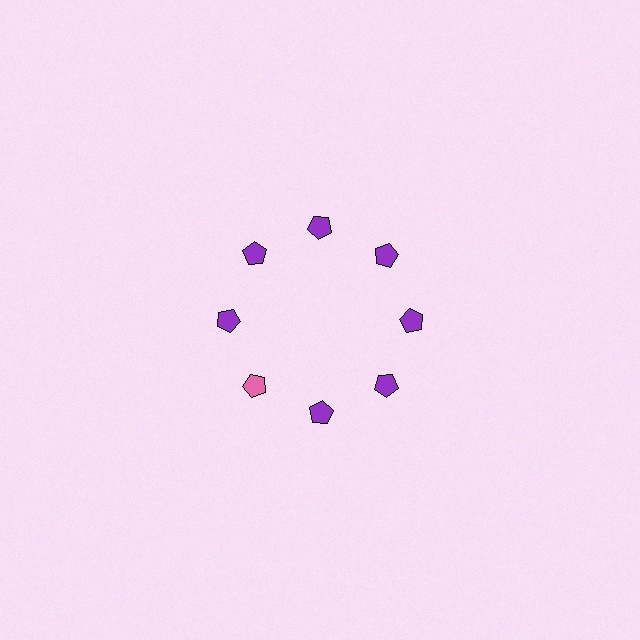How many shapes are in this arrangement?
There are 8 shapes arranged in a ring pattern.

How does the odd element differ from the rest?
It has a different color: pink instead of purple.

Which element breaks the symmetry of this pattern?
The pink pentagon at roughly the 8 o'clock position breaks the symmetry. All other shapes are purple pentagons.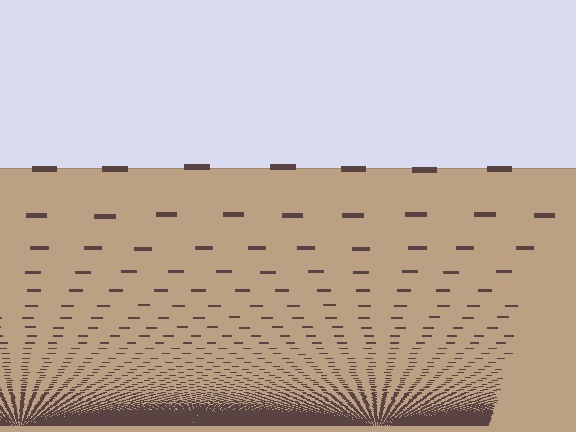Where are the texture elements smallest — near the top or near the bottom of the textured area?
Near the bottom.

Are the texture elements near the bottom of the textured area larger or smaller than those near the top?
Smaller. The gradient is inverted — elements near the bottom are smaller and denser.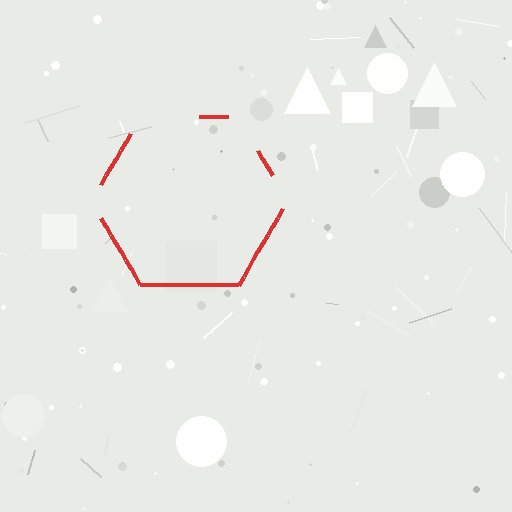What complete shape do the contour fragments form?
The contour fragments form a hexagon.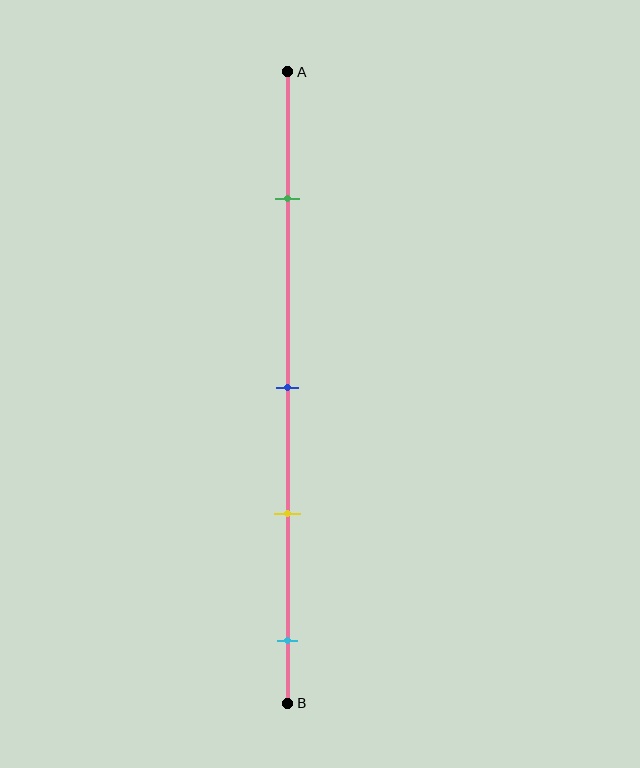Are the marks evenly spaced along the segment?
No, the marks are not evenly spaced.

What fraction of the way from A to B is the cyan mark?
The cyan mark is approximately 90% (0.9) of the way from A to B.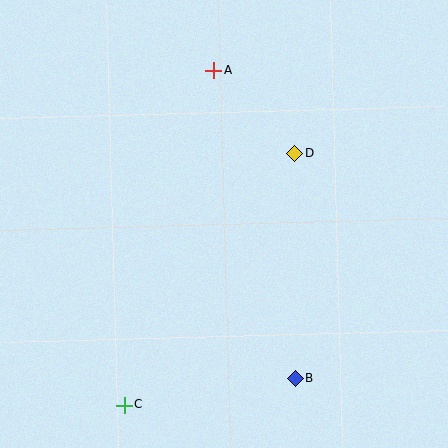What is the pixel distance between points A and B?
The distance between A and B is 319 pixels.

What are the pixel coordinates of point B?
Point B is at (295, 378).